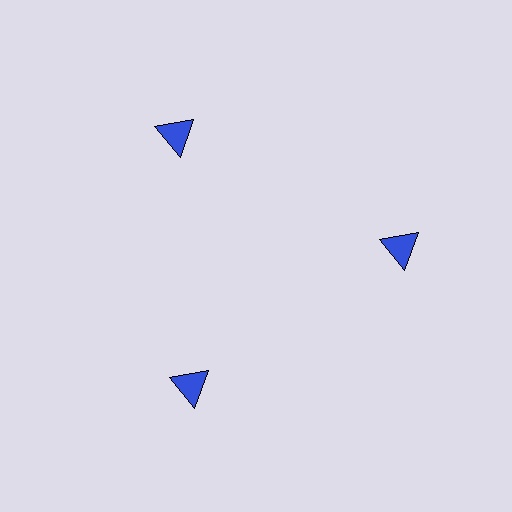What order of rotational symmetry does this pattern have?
This pattern has 3-fold rotational symmetry.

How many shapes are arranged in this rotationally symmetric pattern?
There are 3 shapes, arranged in 3 groups of 1.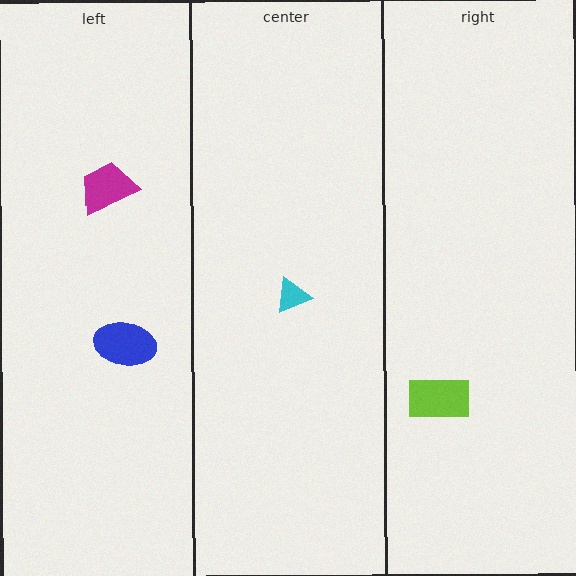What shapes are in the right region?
The lime rectangle.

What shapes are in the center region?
The cyan triangle.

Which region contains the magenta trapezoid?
The left region.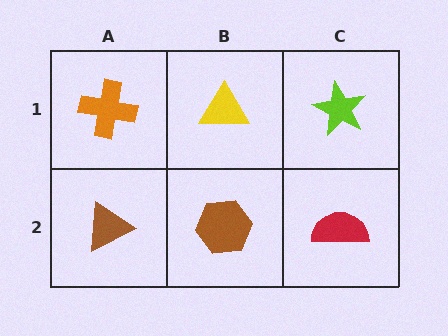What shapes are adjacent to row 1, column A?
A brown triangle (row 2, column A), a yellow triangle (row 1, column B).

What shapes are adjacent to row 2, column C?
A lime star (row 1, column C), a brown hexagon (row 2, column B).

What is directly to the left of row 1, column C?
A yellow triangle.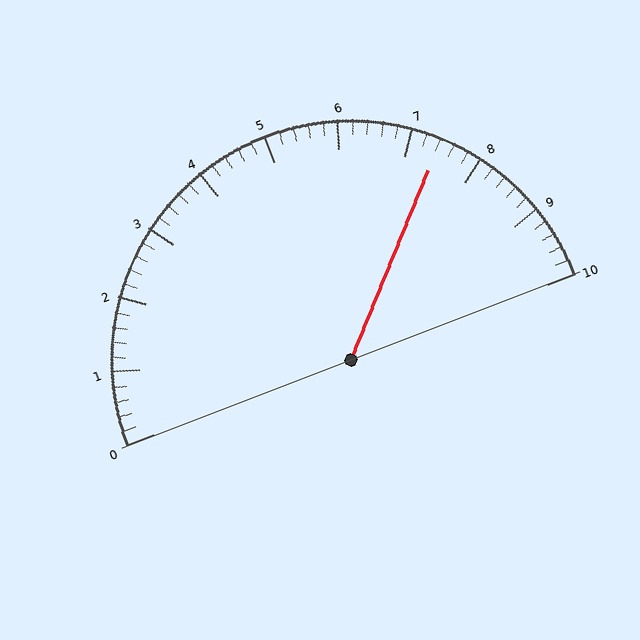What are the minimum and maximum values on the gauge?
The gauge ranges from 0 to 10.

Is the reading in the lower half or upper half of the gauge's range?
The reading is in the upper half of the range (0 to 10).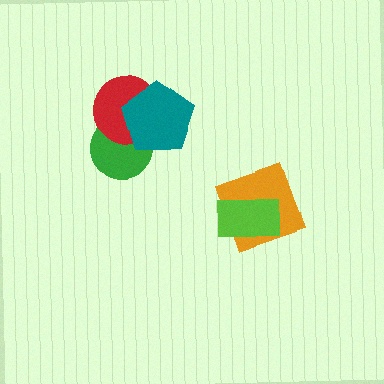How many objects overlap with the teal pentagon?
2 objects overlap with the teal pentagon.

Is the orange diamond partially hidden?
Yes, it is partially covered by another shape.